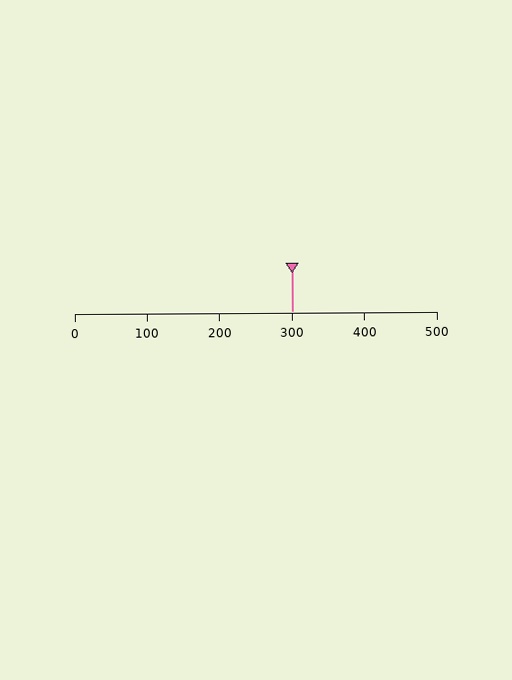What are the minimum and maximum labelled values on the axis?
The axis runs from 0 to 500.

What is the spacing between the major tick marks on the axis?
The major ticks are spaced 100 apart.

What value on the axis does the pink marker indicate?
The marker indicates approximately 300.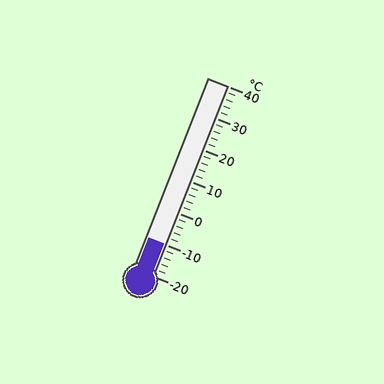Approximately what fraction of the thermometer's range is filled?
The thermometer is filled to approximately 15% of its range.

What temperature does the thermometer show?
The thermometer shows approximately -10°C.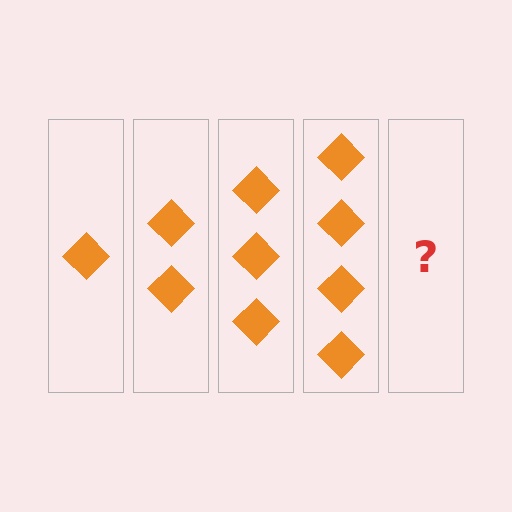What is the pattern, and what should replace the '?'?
The pattern is that each step adds one more diamond. The '?' should be 5 diamonds.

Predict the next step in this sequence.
The next step is 5 diamonds.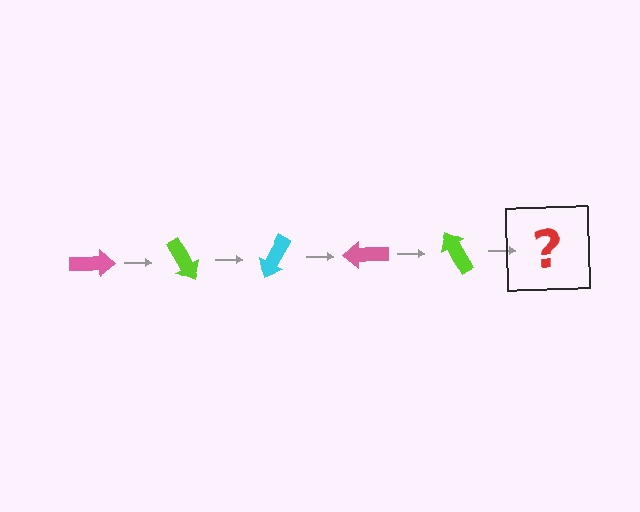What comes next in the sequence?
The next element should be a cyan arrow, rotated 300 degrees from the start.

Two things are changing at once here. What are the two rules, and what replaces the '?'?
The two rules are that it rotates 60 degrees each step and the color cycles through pink, lime, and cyan. The '?' should be a cyan arrow, rotated 300 degrees from the start.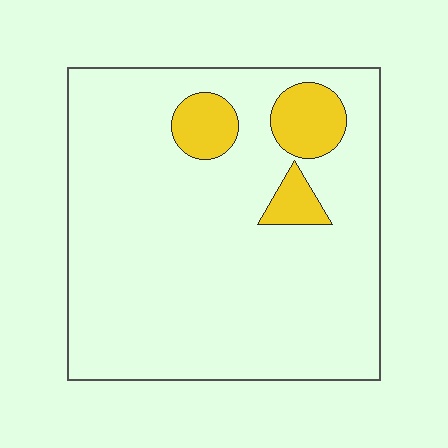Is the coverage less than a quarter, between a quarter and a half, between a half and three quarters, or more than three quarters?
Less than a quarter.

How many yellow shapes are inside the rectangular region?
3.